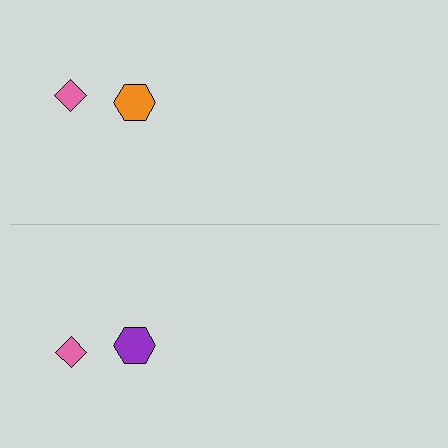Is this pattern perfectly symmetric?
No, the pattern is not perfectly symmetric. The purple hexagon on the bottom side breaks the symmetry — its mirror counterpart is orange.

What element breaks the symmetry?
The purple hexagon on the bottom side breaks the symmetry — its mirror counterpart is orange.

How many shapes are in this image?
There are 4 shapes in this image.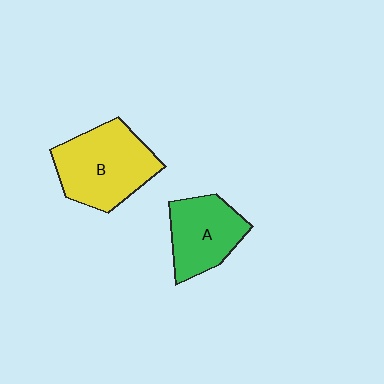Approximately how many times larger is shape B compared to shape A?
Approximately 1.4 times.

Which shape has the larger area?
Shape B (yellow).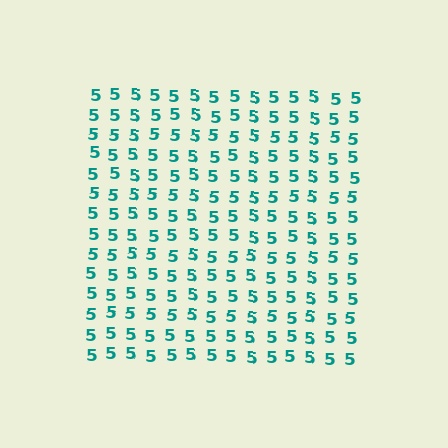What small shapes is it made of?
It is made of small digit 5's.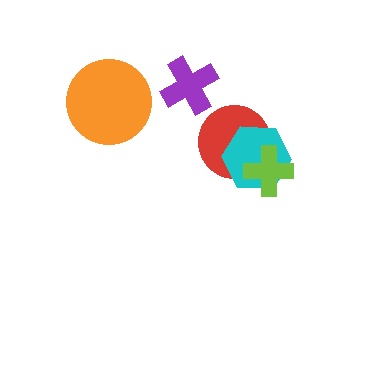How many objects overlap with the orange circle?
0 objects overlap with the orange circle.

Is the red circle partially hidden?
Yes, it is partially covered by another shape.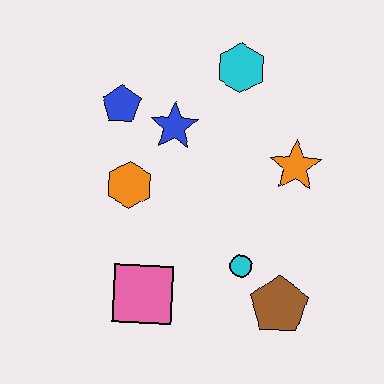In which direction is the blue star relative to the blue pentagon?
The blue star is to the right of the blue pentagon.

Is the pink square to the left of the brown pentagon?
Yes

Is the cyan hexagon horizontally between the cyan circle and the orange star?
No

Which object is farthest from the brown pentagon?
The blue pentagon is farthest from the brown pentagon.